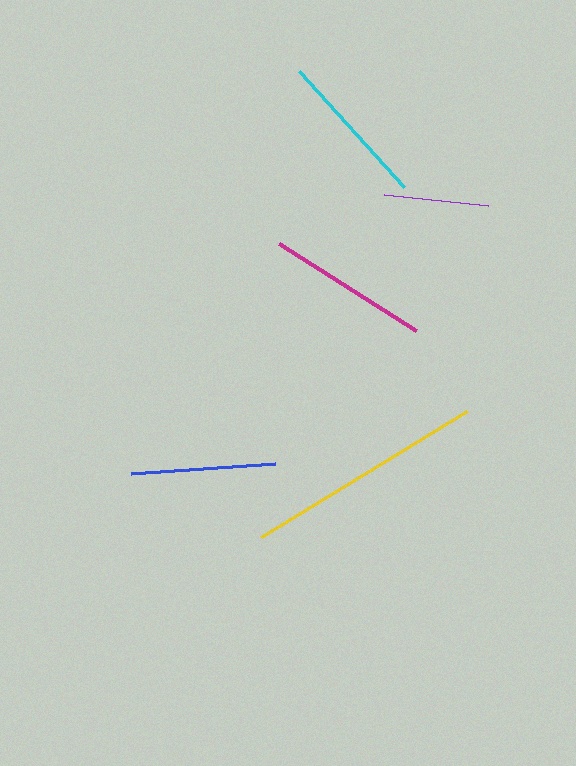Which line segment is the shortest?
The purple line is the shortest at approximately 104 pixels.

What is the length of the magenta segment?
The magenta segment is approximately 163 pixels long.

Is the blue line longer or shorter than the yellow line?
The yellow line is longer than the blue line.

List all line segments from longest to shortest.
From longest to shortest: yellow, magenta, cyan, blue, purple.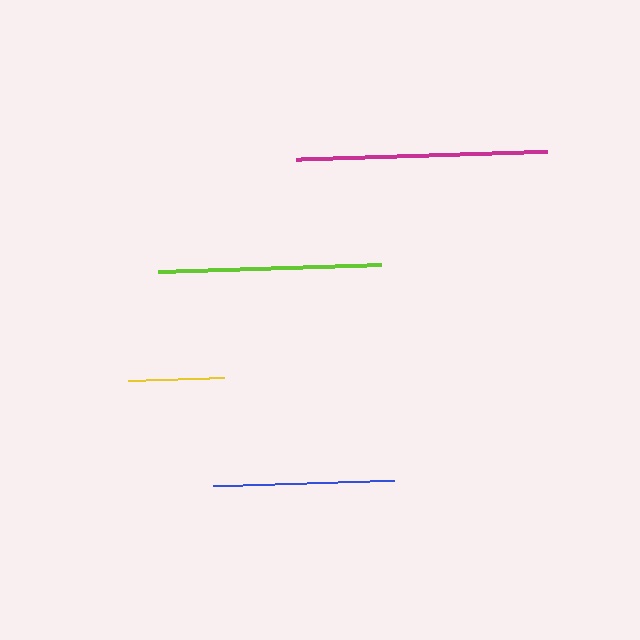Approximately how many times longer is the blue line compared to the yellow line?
The blue line is approximately 1.9 times the length of the yellow line.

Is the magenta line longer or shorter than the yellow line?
The magenta line is longer than the yellow line.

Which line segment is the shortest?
The yellow line is the shortest at approximately 96 pixels.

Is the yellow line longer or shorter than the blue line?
The blue line is longer than the yellow line.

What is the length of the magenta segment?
The magenta segment is approximately 251 pixels long.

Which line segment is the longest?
The magenta line is the longest at approximately 251 pixels.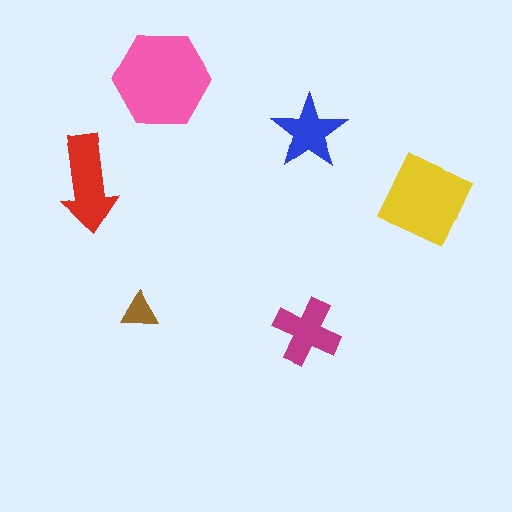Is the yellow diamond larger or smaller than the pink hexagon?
Smaller.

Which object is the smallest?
The brown triangle.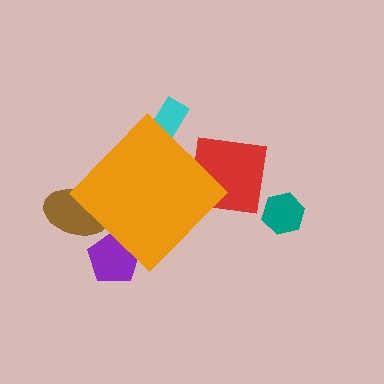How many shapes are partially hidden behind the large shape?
4 shapes are partially hidden.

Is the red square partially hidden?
Yes, the red square is partially hidden behind the orange diamond.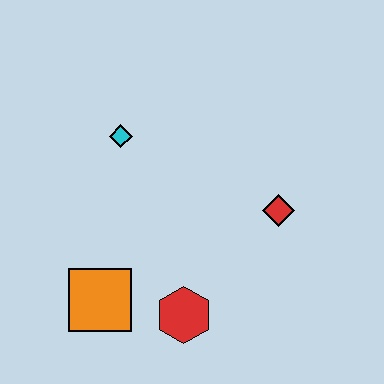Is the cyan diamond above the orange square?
Yes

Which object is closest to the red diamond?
The red hexagon is closest to the red diamond.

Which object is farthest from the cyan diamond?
The red hexagon is farthest from the cyan diamond.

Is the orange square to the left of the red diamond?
Yes